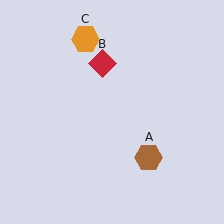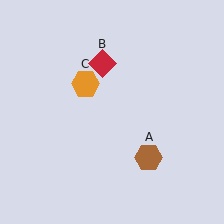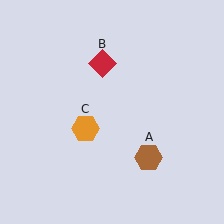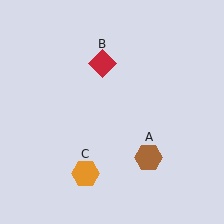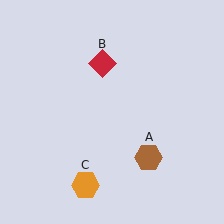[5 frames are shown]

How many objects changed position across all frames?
1 object changed position: orange hexagon (object C).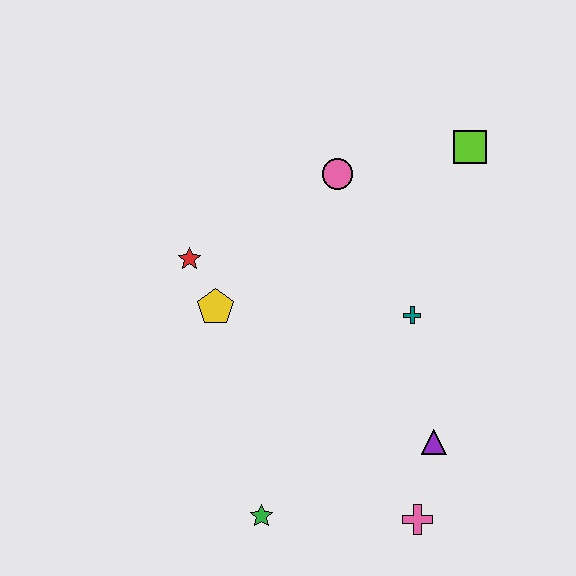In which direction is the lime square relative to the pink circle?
The lime square is to the right of the pink circle.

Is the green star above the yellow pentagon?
No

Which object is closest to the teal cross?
The purple triangle is closest to the teal cross.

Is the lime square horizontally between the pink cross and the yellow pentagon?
No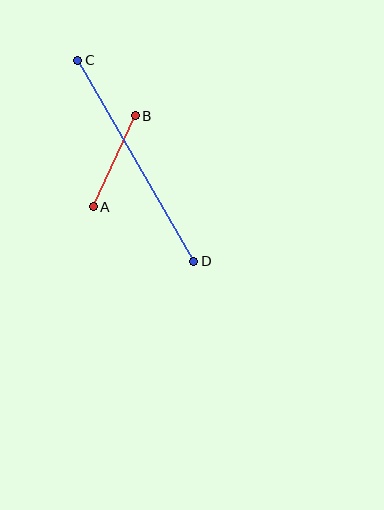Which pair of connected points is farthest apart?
Points C and D are farthest apart.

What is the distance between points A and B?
The distance is approximately 100 pixels.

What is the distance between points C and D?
The distance is approximately 232 pixels.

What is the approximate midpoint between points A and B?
The midpoint is at approximately (114, 161) pixels.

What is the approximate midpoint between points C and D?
The midpoint is at approximately (136, 161) pixels.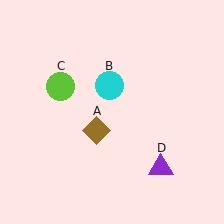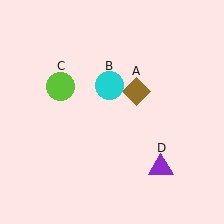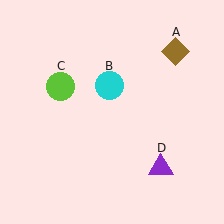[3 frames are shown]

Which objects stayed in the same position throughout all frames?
Cyan circle (object B) and lime circle (object C) and purple triangle (object D) remained stationary.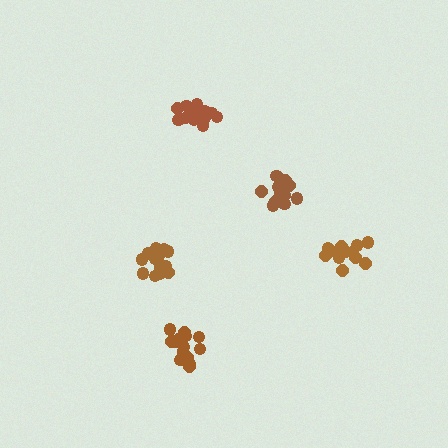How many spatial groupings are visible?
There are 5 spatial groupings.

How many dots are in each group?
Group 1: 17 dots, Group 2: 16 dots, Group 3: 15 dots, Group 4: 16 dots, Group 5: 17 dots (81 total).